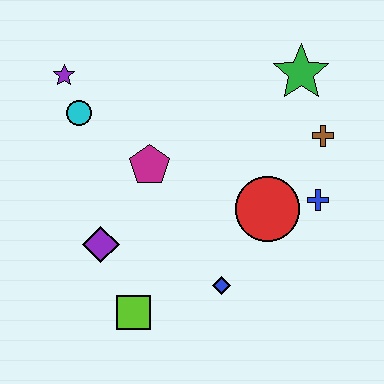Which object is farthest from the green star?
The lime square is farthest from the green star.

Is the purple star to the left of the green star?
Yes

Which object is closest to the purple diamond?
The lime square is closest to the purple diamond.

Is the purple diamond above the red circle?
No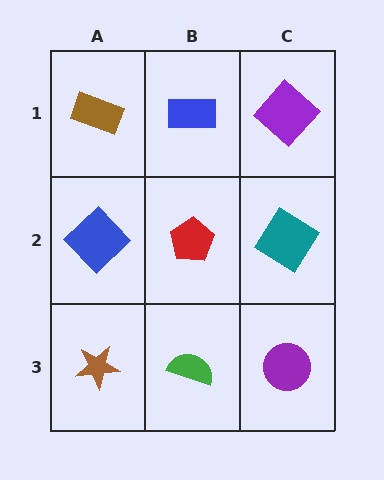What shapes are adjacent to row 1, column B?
A red pentagon (row 2, column B), a brown rectangle (row 1, column A), a purple diamond (row 1, column C).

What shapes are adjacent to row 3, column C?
A teal diamond (row 2, column C), a green semicircle (row 3, column B).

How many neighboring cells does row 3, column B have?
3.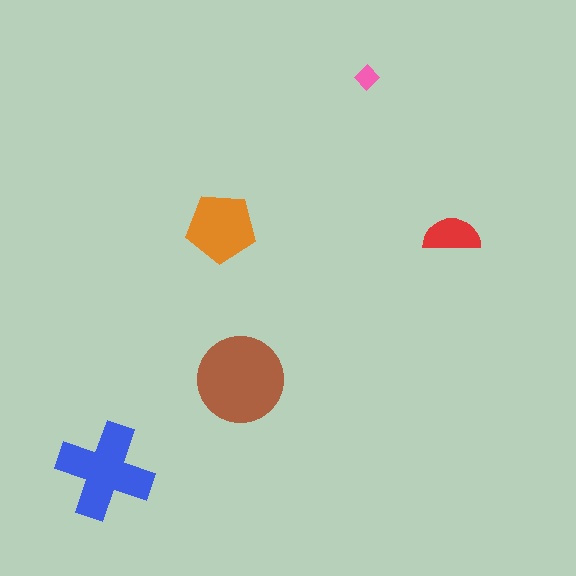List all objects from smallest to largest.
The pink diamond, the red semicircle, the orange pentagon, the blue cross, the brown circle.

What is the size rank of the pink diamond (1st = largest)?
5th.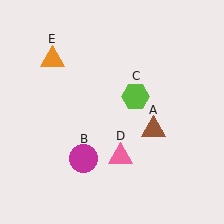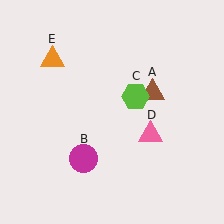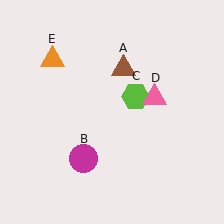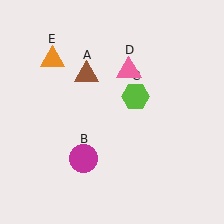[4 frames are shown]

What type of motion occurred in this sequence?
The brown triangle (object A), pink triangle (object D) rotated counterclockwise around the center of the scene.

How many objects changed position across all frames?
2 objects changed position: brown triangle (object A), pink triangle (object D).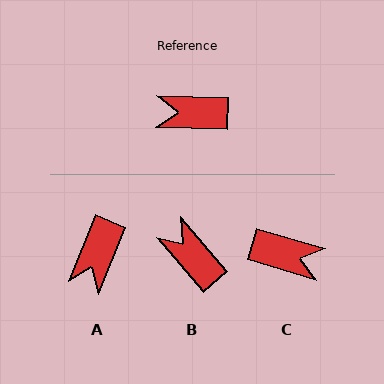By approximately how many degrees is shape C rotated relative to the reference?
Approximately 165 degrees counter-clockwise.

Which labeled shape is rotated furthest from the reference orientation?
C, about 165 degrees away.